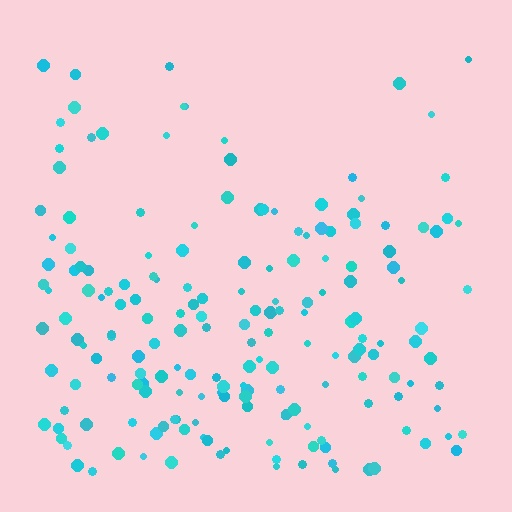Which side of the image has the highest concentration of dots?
The bottom.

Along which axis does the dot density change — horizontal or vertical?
Vertical.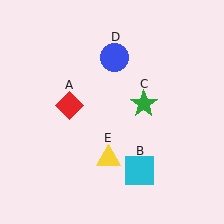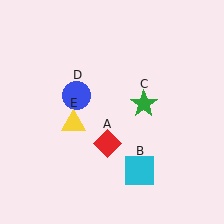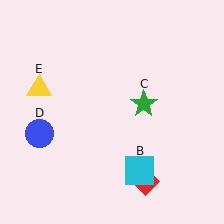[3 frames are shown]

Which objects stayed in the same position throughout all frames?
Cyan square (object B) and green star (object C) remained stationary.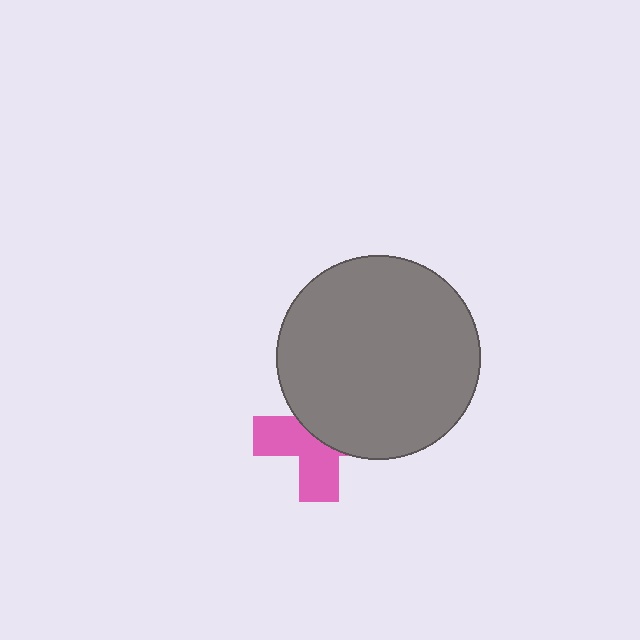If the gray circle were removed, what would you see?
You would see the complete pink cross.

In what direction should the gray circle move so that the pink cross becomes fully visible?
The gray circle should move up. That is the shortest direction to clear the overlap and leave the pink cross fully visible.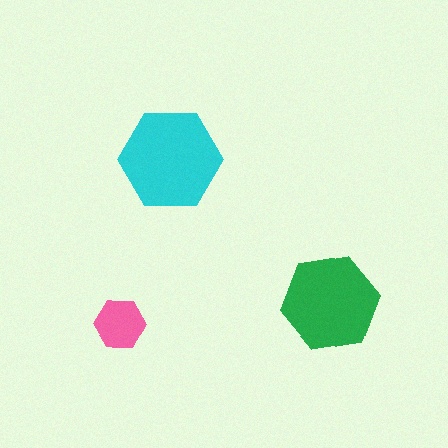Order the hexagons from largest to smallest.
the cyan one, the green one, the pink one.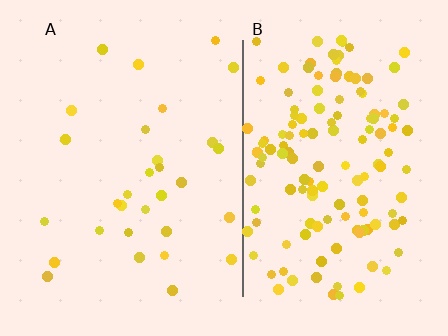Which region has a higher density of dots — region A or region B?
B (the right).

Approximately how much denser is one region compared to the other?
Approximately 4.6× — region B over region A.